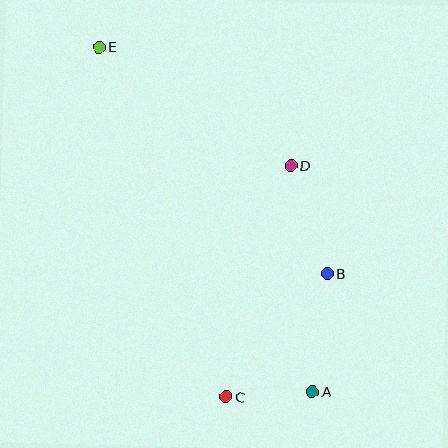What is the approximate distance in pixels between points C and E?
The distance between C and E is approximately 372 pixels.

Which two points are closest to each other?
Points A and C are closest to each other.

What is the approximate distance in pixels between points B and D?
The distance between B and D is approximately 114 pixels.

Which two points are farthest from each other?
Points A and E are farthest from each other.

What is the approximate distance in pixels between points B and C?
The distance between B and C is approximately 159 pixels.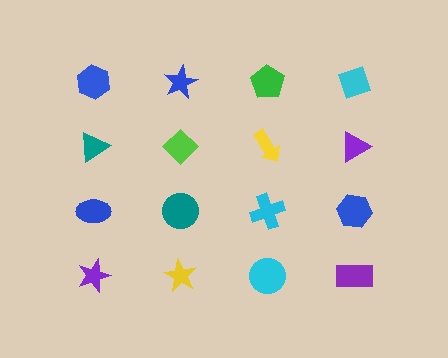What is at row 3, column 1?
A blue ellipse.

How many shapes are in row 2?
4 shapes.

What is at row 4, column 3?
A cyan circle.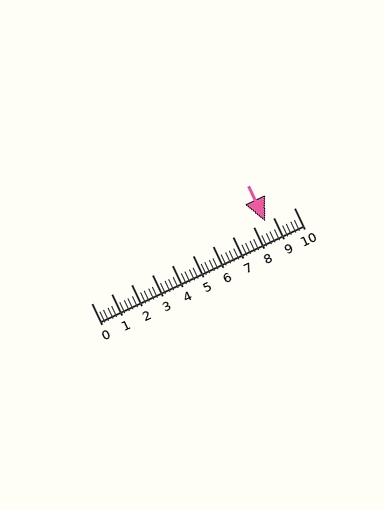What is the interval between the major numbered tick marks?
The major tick marks are spaced 1 units apart.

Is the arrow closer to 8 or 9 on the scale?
The arrow is closer to 9.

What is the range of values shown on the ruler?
The ruler shows values from 0 to 10.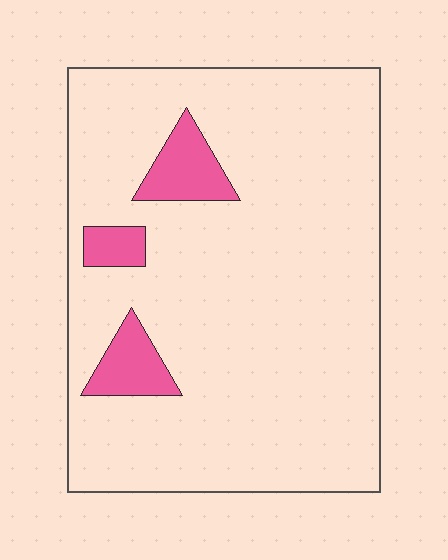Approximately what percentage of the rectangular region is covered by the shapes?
Approximately 10%.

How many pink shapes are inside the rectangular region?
3.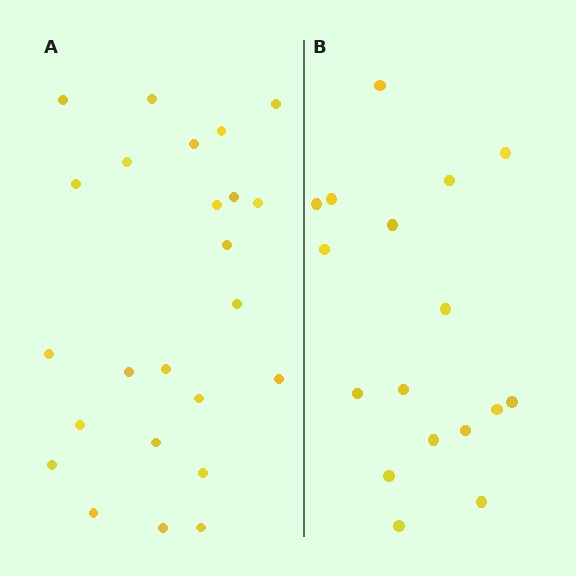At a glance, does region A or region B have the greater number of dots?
Region A (the left region) has more dots.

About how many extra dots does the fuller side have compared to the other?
Region A has roughly 8 or so more dots than region B.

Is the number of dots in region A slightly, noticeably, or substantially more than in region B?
Region A has noticeably more, but not dramatically so. The ratio is roughly 1.4 to 1.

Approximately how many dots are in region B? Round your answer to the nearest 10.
About 20 dots. (The exact count is 17, which rounds to 20.)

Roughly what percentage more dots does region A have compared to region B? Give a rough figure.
About 40% more.